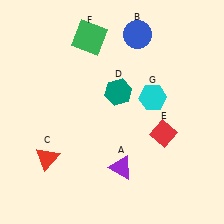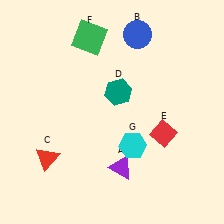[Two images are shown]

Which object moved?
The cyan hexagon (G) moved down.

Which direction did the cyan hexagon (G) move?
The cyan hexagon (G) moved down.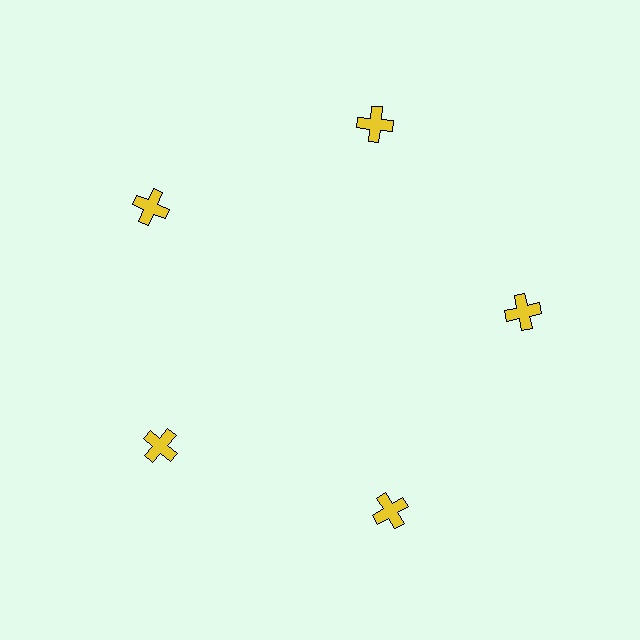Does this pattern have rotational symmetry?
Yes, this pattern has 5-fold rotational symmetry. It looks the same after rotating 72 degrees around the center.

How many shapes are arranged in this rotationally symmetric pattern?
There are 5 shapes, arranged in 5 groups of 1.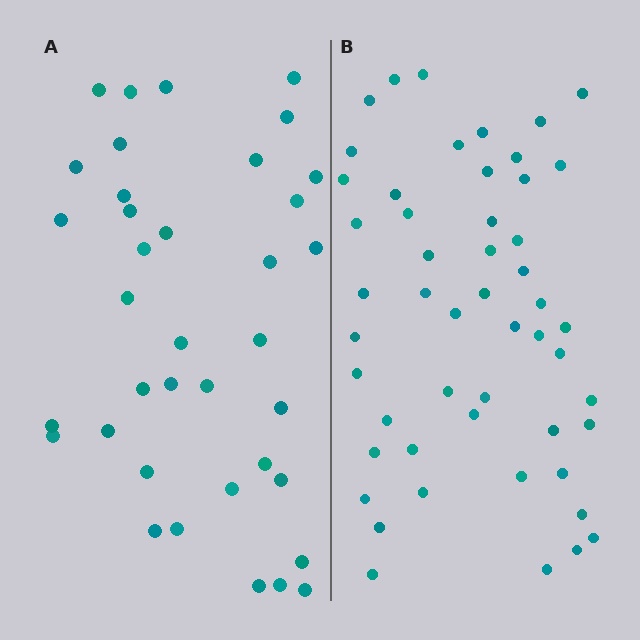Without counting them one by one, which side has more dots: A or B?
Region B (the right region) has more dots.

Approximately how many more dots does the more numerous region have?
Region B has approximately 15 more dots than region A.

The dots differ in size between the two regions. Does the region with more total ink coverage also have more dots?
No. Region A has more total ink coverage because its dots are larger, but region B actually contains more individual dots. Total area can be misleading — the number of items is what matters here.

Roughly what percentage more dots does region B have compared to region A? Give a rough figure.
About 40% more.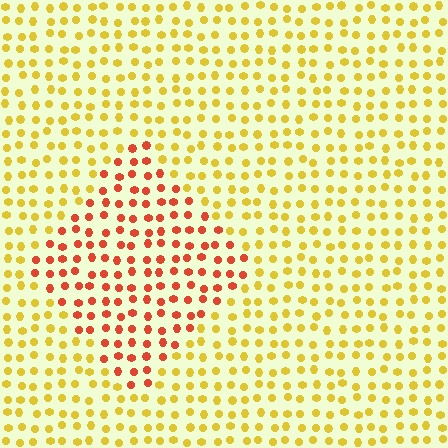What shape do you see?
I see a diamond.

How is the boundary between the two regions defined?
The boundary is defined purely by a slight shift in hue (about 44 degrees). Spacing, size, and orientation are identical on both sides.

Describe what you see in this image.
The image is filled with small yellow elements in a uniform arrangement. A diamond-shaped region is visible where the elements are tinted to a slightly different hue, forming a subtle color boundary.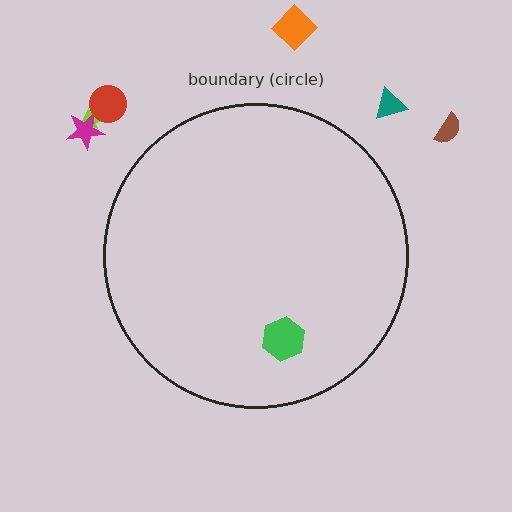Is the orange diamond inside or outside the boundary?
Outside.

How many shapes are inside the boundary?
1 inside, 6 outside.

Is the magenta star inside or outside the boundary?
Outside.